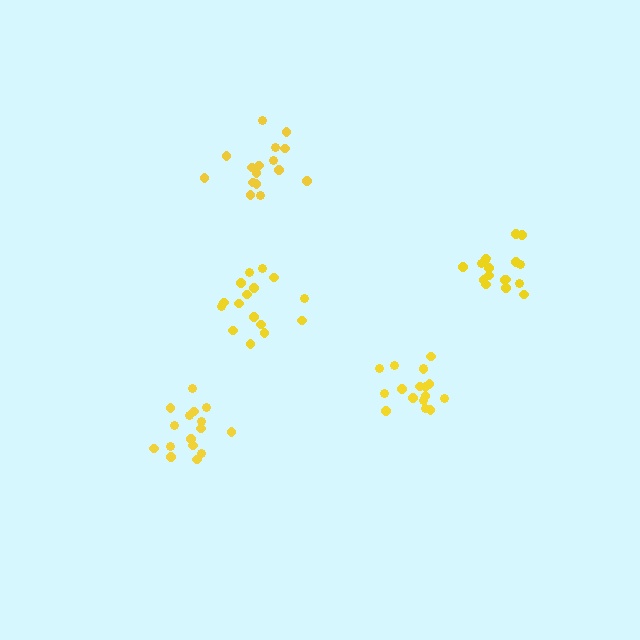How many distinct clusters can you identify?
There are 5 distinct clusters.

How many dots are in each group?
Group 1: 16 dots, Group 2: 17 dots, Group 3: 16 dots, Group 4: 17 dots, Group 5: 16 dots (82 total).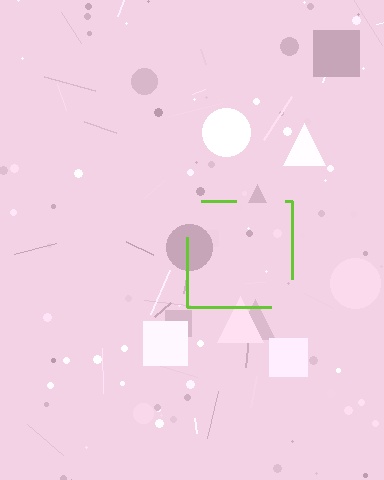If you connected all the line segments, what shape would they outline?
They would outline a square.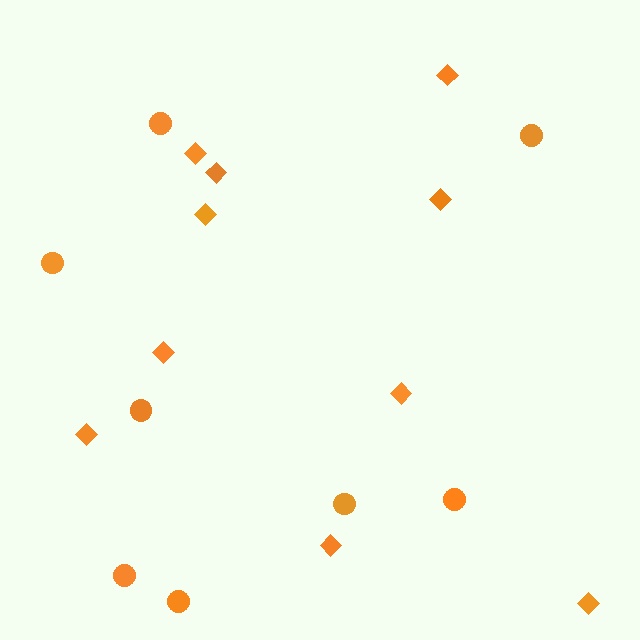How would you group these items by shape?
There are 2 groups: one group of circles (8) and one group of diamonds (10).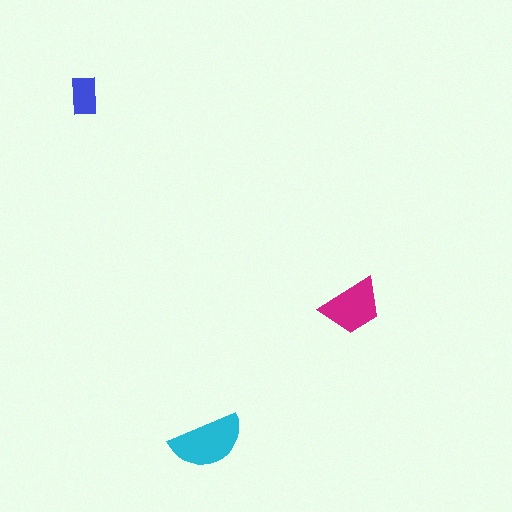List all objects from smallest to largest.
The blue rectangle, the magenta trapezoid, the cyan semicircle.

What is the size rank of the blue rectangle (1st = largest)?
3rd.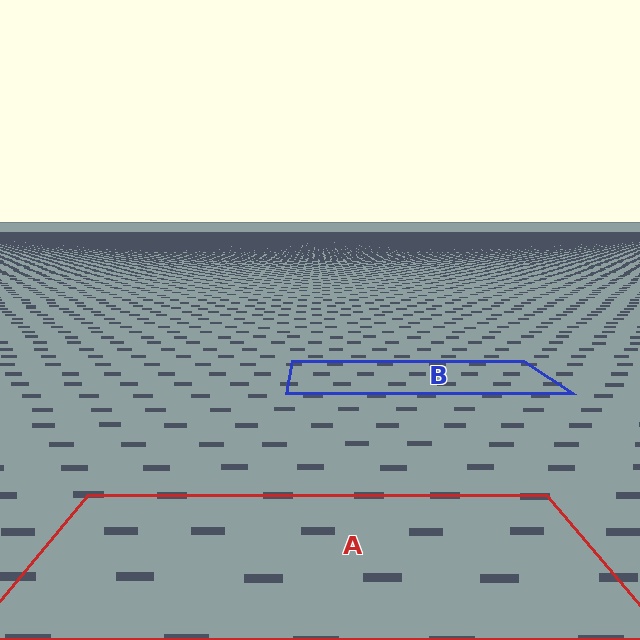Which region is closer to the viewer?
Region A is closer. The texture elements there are larger and more spread out.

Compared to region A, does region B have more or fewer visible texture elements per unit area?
Region B has more texture elements per unit area — they are packed more densely because it is farther away.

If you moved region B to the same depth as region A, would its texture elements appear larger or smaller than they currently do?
They would appear larger. At a closer depth, the same texture elements are projected at a bigger on-screen size.